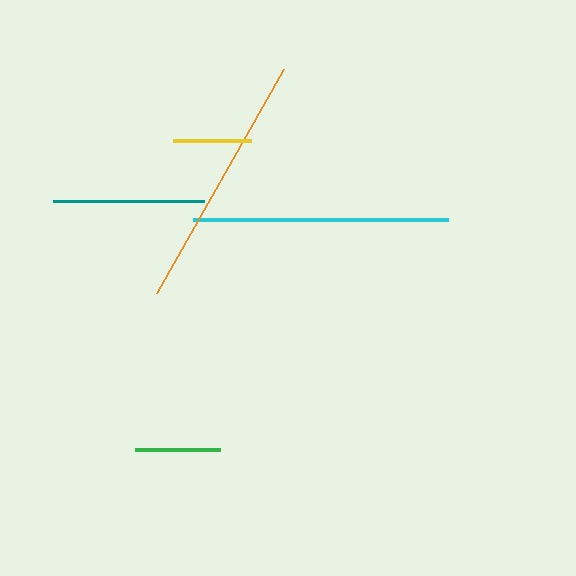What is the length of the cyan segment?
The cyan segment is approximately 256 pixels long.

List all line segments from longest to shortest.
From longest to shortest: orange, cyan, teal, green, yellow.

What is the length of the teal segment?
The teal segment is approximately 150 pixels long.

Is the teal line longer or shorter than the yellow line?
The teal line is longer than the yellow line.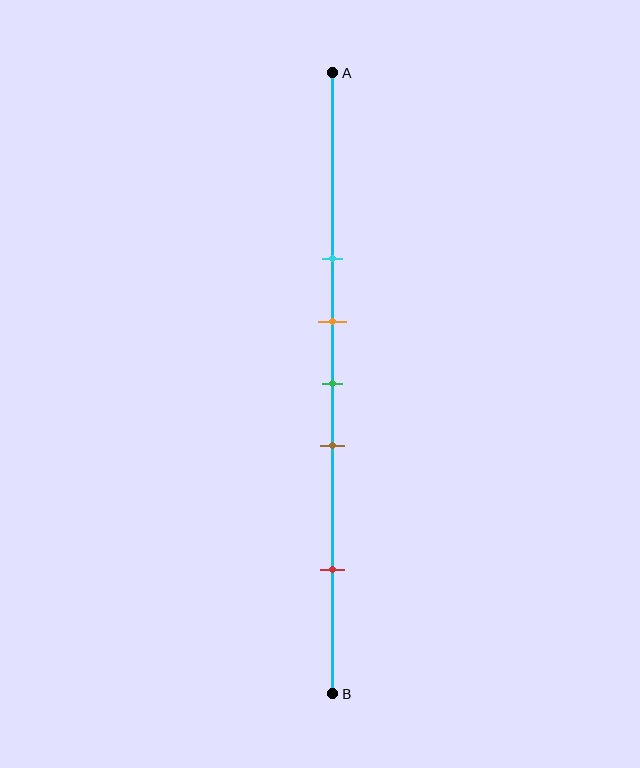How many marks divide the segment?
There are 5 marks dividing the segment.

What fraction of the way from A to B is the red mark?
The red mark is approximately 80% (0.8) of the way from A to B.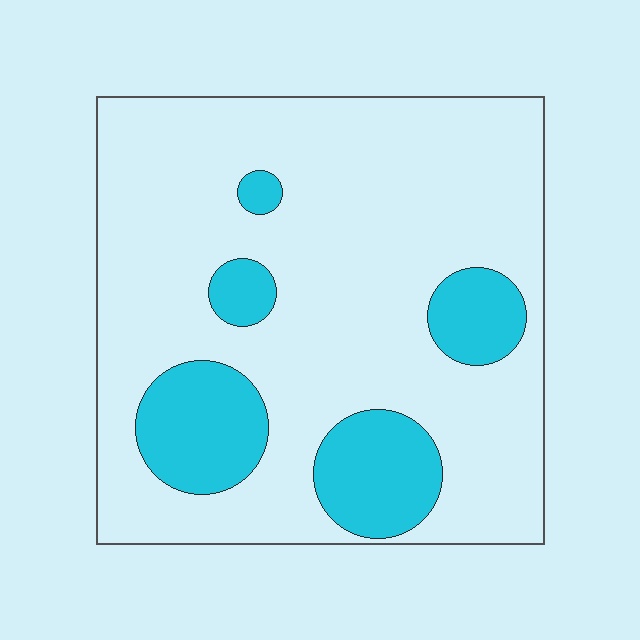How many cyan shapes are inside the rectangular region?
5.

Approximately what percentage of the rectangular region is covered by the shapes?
Approximately 20%.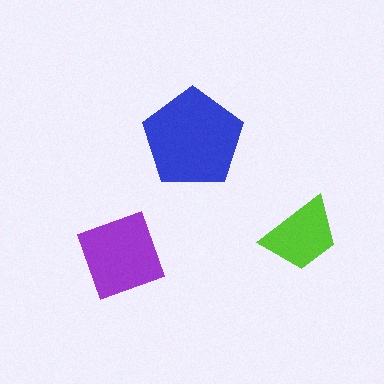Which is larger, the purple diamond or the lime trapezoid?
The purple diamond.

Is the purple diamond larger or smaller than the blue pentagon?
Smaller.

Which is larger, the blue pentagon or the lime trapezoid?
The blue pentagon.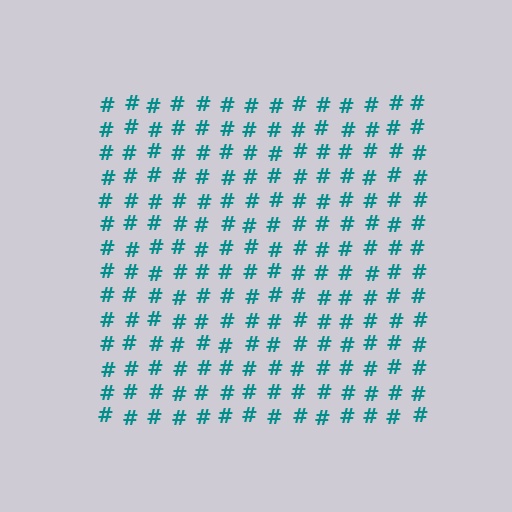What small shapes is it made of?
It is made of small hash symbols.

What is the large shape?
The large shape is a square.